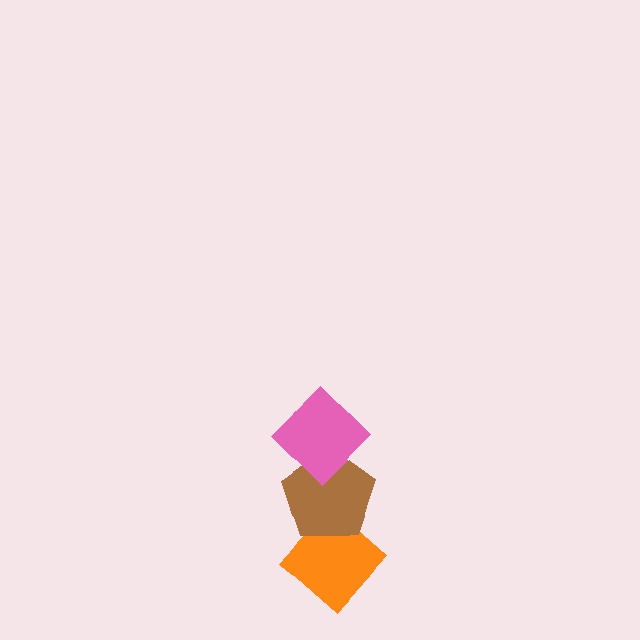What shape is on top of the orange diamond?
The brown pentagon is on top of the orange diamond.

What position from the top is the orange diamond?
The orange diamond is 3rd from the top.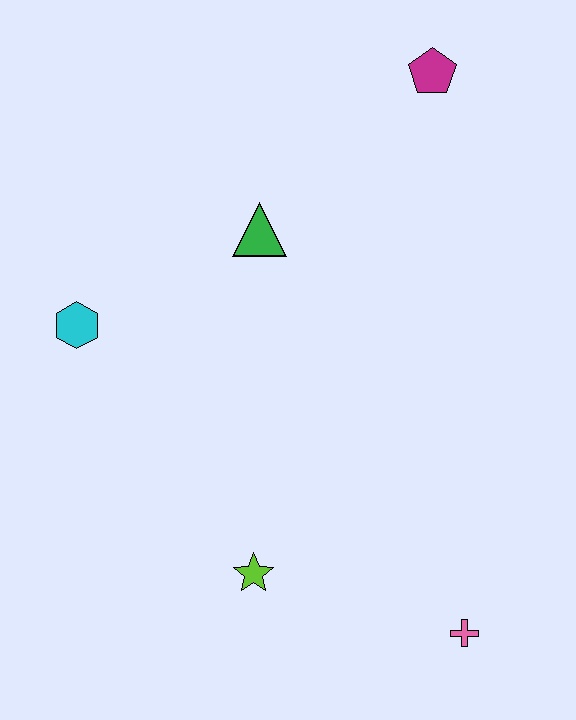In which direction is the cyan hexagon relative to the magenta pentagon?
The cyan hexagon is to the left of the magenta pentagon.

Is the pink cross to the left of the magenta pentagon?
No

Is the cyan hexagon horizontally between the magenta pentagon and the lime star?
No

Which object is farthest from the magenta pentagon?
The pink cross is farthest from the magenta pentagon.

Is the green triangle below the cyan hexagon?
No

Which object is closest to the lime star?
The pink cross is closest to the lime star.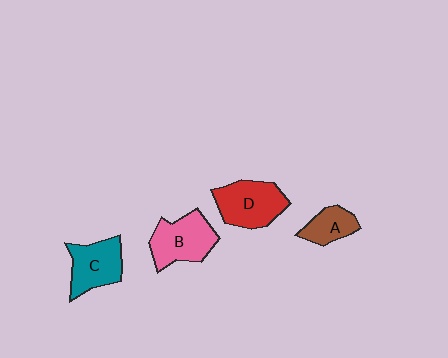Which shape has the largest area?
Shape D (red).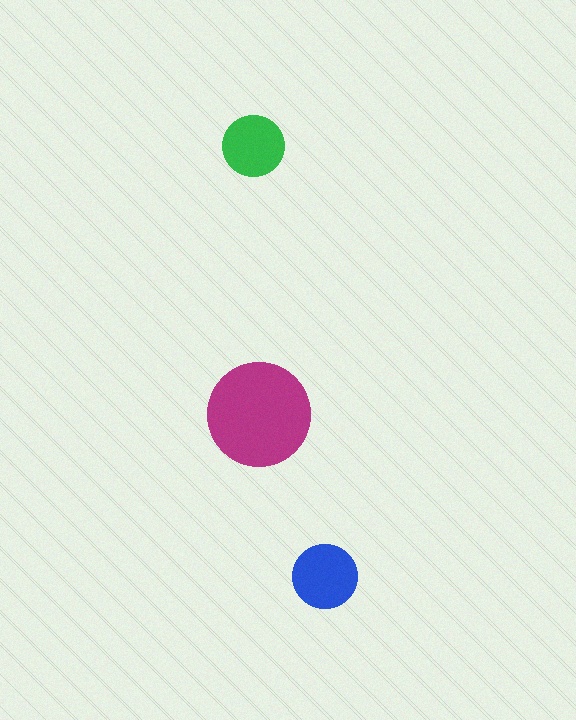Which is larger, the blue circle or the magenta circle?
The magenta one.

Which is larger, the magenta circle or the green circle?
The magenta one.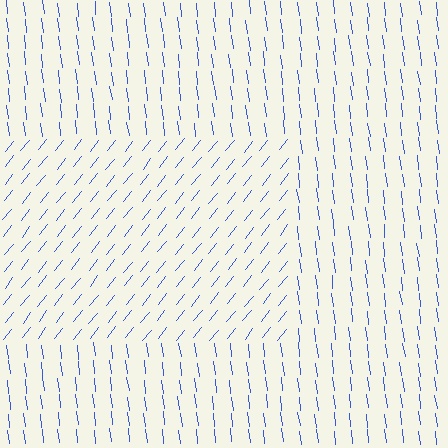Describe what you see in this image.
The image is filled with small blue line segments. A rectangle region in the image has lines oriented differently from the surrounding lines, creating a visible texture boundary.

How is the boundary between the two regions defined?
The boundary is defined purely by a change in line orientation (approximately 45 degrees difference). All lines are the same color and thickness.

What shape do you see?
I see a rectangle.